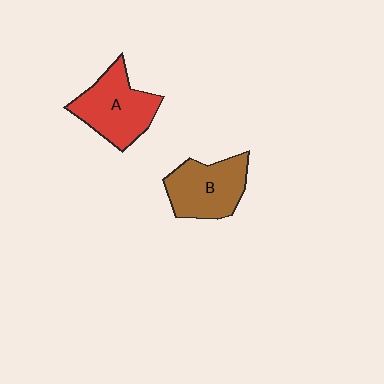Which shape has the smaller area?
Shape B (brown).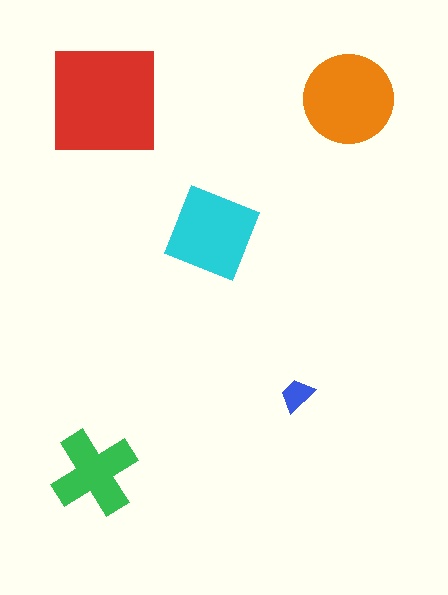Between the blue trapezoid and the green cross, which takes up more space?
The green cross.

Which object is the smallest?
The blue trapezoid.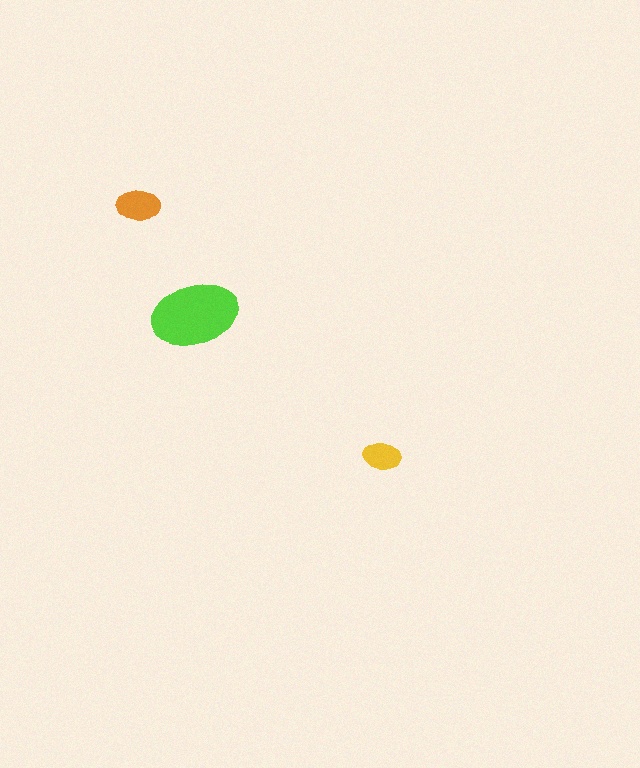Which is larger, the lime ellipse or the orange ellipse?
The lime one.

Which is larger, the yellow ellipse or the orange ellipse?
The orange one.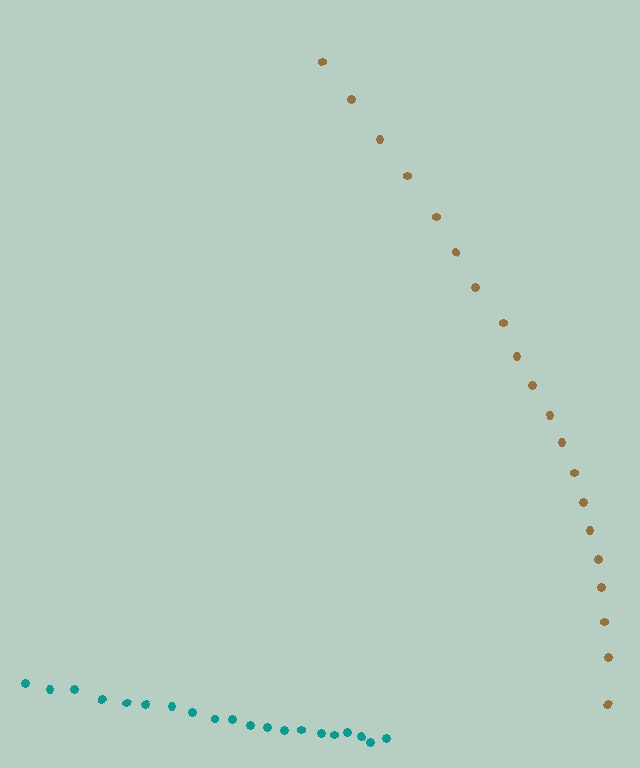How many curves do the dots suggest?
There are 2 distinct paths.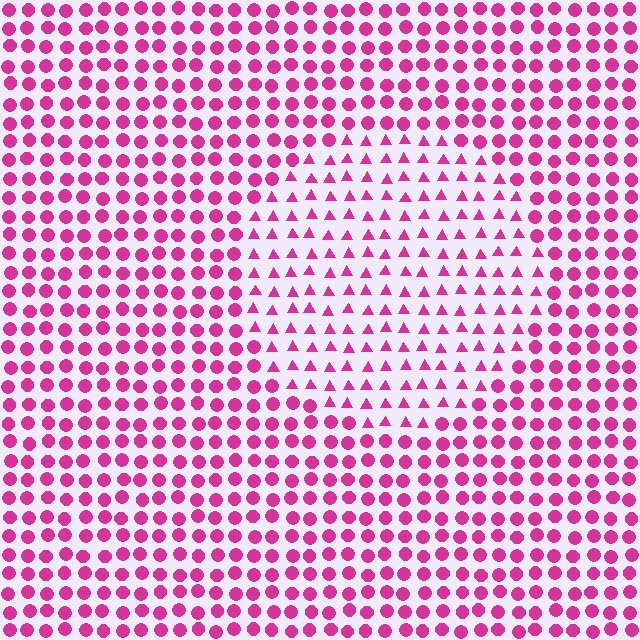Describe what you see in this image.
The image is filled with small magenta elements arranged in a uniform grid. A circle-shaped region contains triangles, while the surrounding area contains circles. The boundary is defined purely by the change in element shape.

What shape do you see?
I see a circle.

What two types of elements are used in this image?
The image uses triangles inside the circle region and circles outside it.